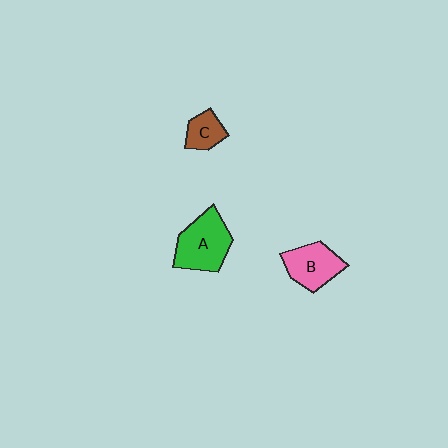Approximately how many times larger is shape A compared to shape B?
Approximately 1.3 times.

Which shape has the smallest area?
Shape C (brown).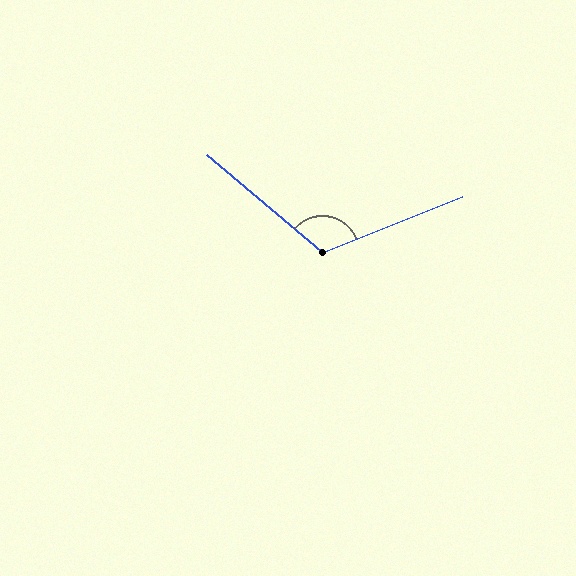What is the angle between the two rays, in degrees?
Approximately 119 degrees.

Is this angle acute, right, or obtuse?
It is obtuse.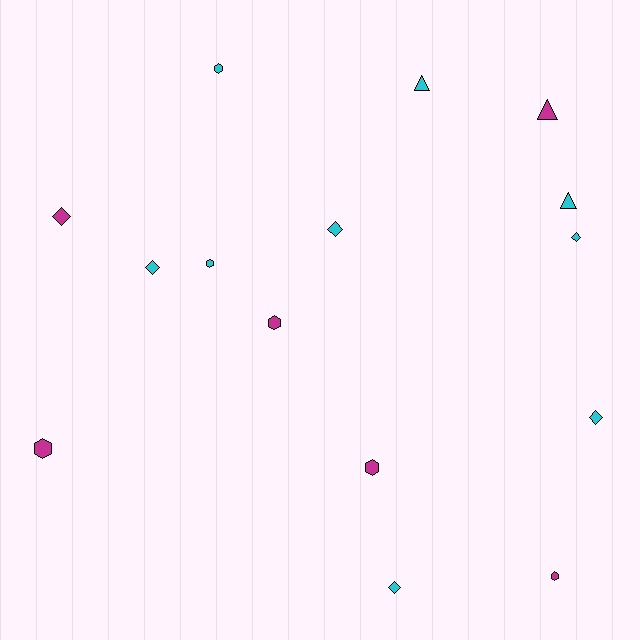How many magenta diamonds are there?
There is 1 magenta diamond.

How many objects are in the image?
There are 15 objects.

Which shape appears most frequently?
Hexagon, with 6 objects.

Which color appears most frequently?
Cyan, with 9 objects.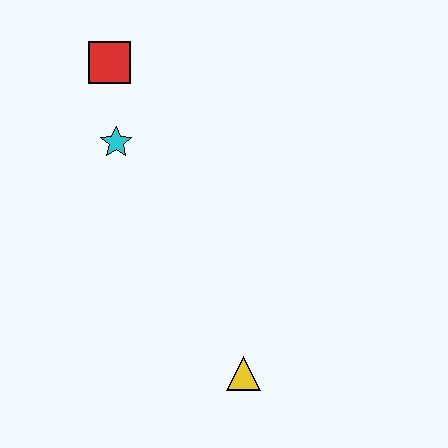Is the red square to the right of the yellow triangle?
No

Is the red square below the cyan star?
No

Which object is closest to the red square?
The cyan star is closest to the red square.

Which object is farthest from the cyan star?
The yellow triangle is farthest from the cyan star.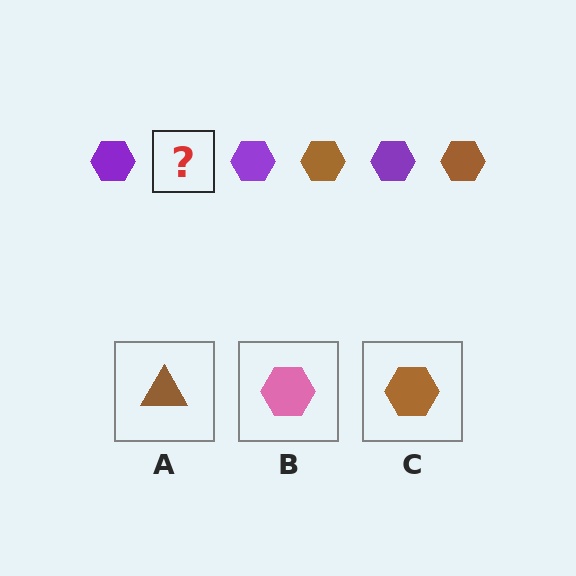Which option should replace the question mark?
Option C.